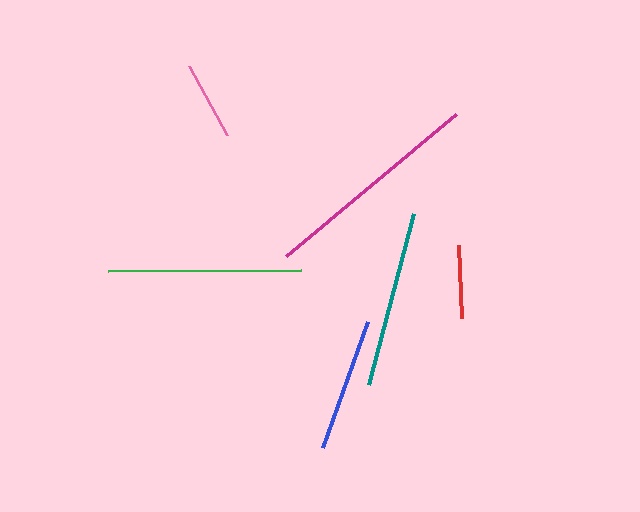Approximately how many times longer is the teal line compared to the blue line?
The teal line is approximately 1.3 times the length of the blue line.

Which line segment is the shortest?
The red line is the shortest at approximately 73 pixels.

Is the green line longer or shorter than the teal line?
The green line is longer than the teal line.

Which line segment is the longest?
The magenta line is the longest at approximately 222 pixels.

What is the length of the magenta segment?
The magenta segment is approximately 222 pixels long.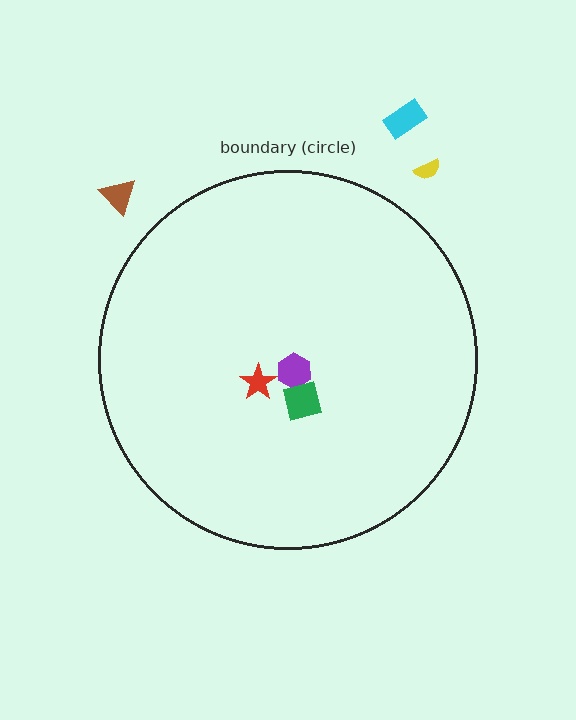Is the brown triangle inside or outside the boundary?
Outside.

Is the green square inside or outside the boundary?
Inside.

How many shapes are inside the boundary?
3 inside, 3 outside.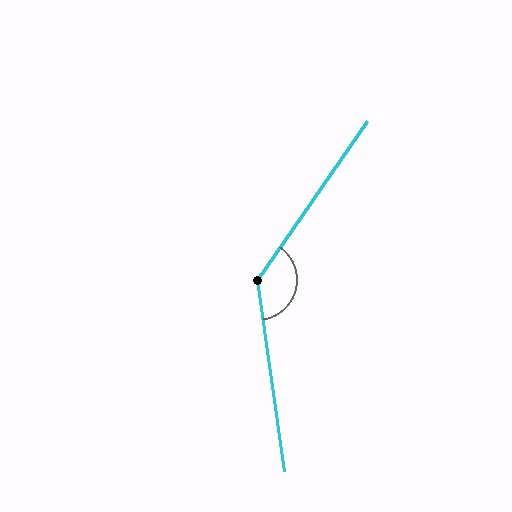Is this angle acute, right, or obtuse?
It is obtuse.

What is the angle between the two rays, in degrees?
Approximately 137 degrees.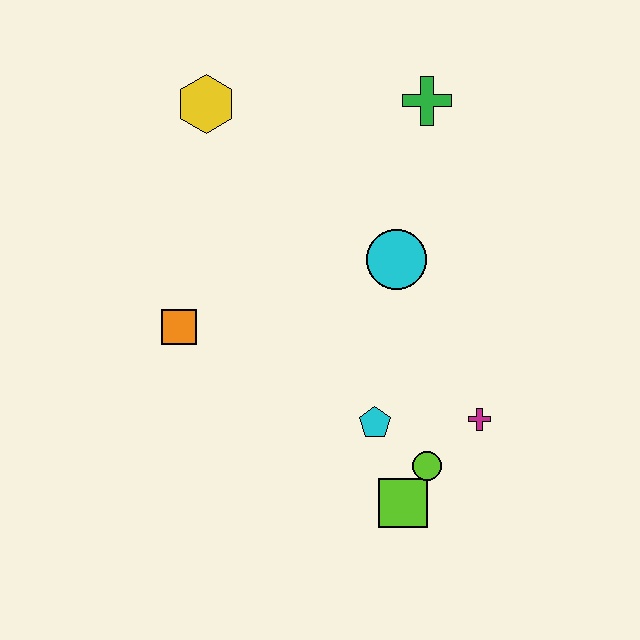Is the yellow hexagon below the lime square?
No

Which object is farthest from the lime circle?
The yellow hexagon is farthest from the lime circle.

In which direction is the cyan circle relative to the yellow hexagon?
The cyan circle is to the right of the yellow hexagon.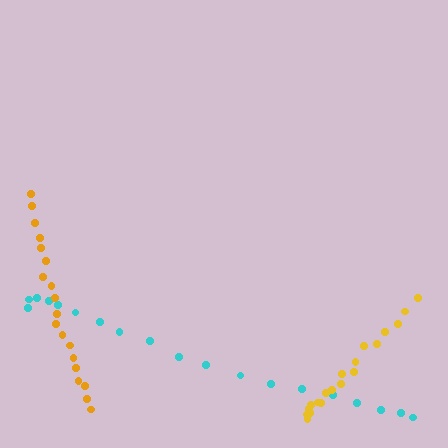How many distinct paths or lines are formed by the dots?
There are 3 distinct paths.